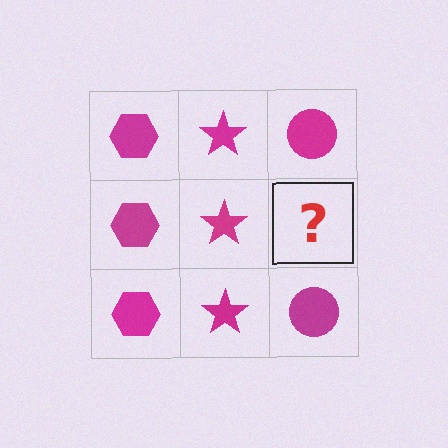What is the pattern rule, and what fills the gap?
The rule is that each column has a consistent shape. The gap should be filled with a magenta circle.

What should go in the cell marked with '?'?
The missing cell should contain a magenta circle.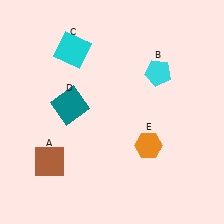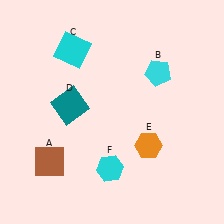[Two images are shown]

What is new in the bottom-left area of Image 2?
A cyan hexagon (F) was added in the bottom-left area of Image 2.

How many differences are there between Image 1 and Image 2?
There is 1 difference between the two images.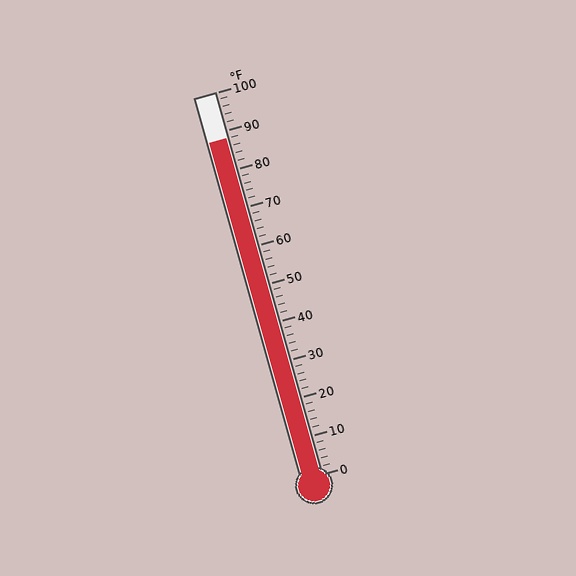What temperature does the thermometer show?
The thermometer shows approximately 88°F.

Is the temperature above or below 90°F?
The temperature is below 90°F.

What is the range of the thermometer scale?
The thermometer scale ranges from 0°F to 100°F.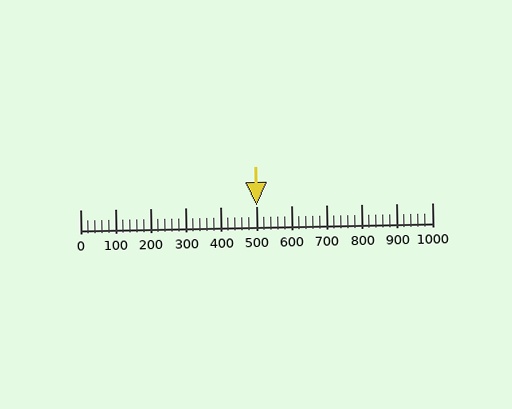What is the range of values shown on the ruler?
The ruler shows values from 0 to 1000.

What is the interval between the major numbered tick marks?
The major tick marks are spaced 100 units apart.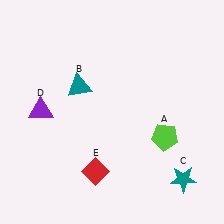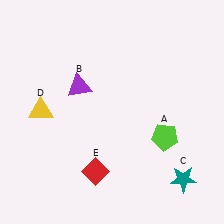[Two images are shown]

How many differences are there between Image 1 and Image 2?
There are 2 differences between the two images.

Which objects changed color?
B changed from teal to purple. D changed from purple to yellow.